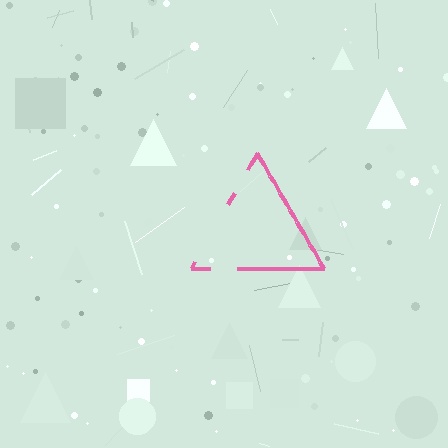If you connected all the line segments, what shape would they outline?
They would outline a triangle.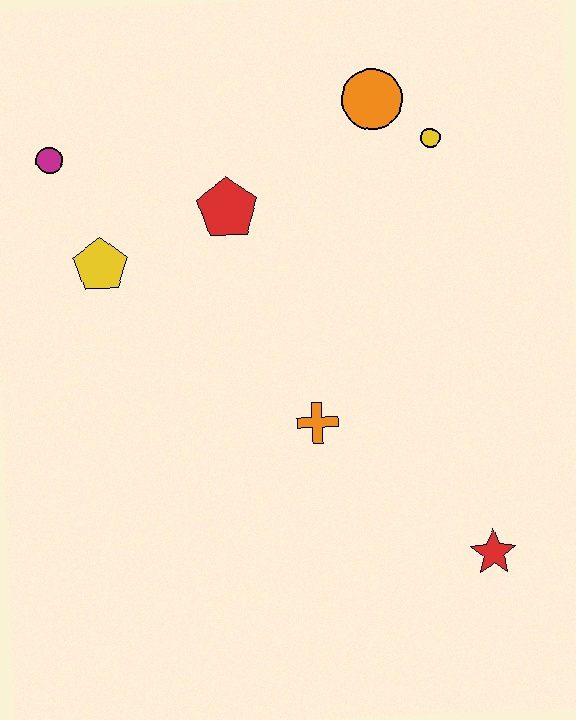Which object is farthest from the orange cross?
The magenta circle is farthest from the orange cross.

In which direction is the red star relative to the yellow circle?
The red star is below the yellow circle.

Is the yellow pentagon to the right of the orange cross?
No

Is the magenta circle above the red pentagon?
Yes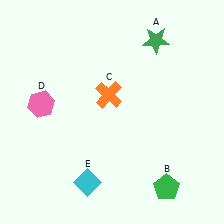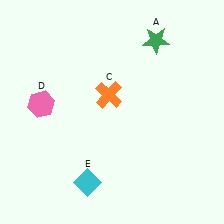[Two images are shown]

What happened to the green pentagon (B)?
The green pentagon (B) was removed in Image 2. It was in the bottom-right area of Image 1.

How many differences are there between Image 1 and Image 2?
There is 1 difference between the two images.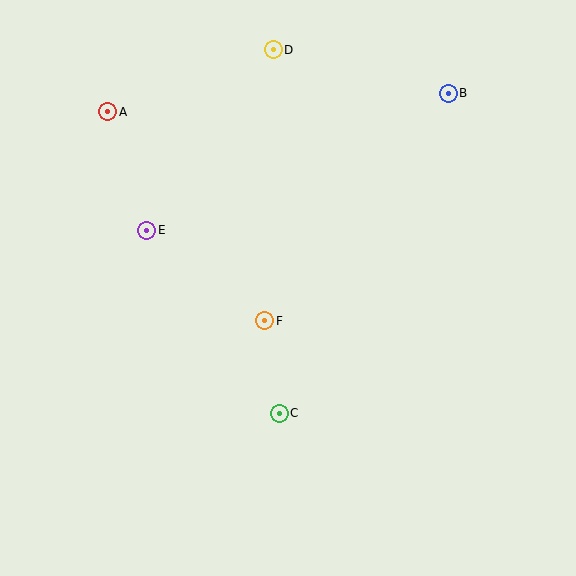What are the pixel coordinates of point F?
Point F is at (265, 321).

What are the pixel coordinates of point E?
Point E is at (147, 230).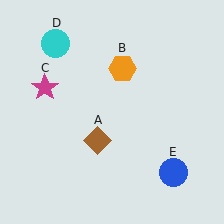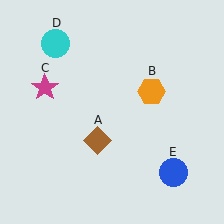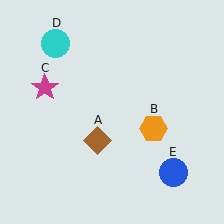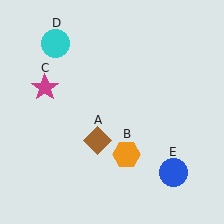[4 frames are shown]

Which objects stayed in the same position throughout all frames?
Brown diamond (object A) and magenta star (object C) and cyan circle (object D) and blue circle (object E) remained stationary.